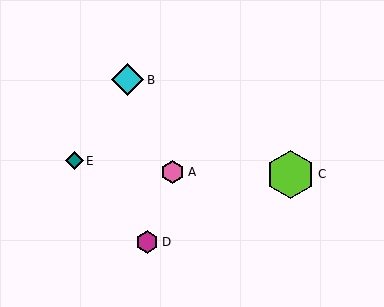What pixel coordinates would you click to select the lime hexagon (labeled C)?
Click at (291, 174) to select the lime hexagon C.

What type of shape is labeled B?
Shape B is a cyan diamond.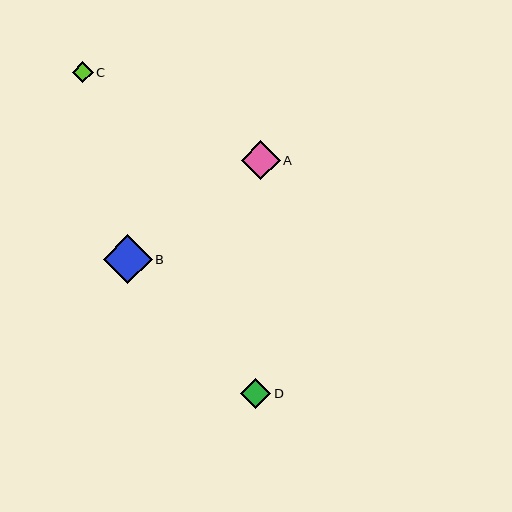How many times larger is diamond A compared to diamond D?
Diamond A is approximately 1.3 times the size of diamond D.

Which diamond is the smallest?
Diamond C is the smallest with a size of approximately 21 pixels.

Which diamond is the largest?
Diamond B is the largest with a size of approximately 49 pixels.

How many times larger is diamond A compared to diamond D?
Diamond A is approximately 1.3 times the size of diamond D.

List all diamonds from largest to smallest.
From largest to smallest: B, A, D, C.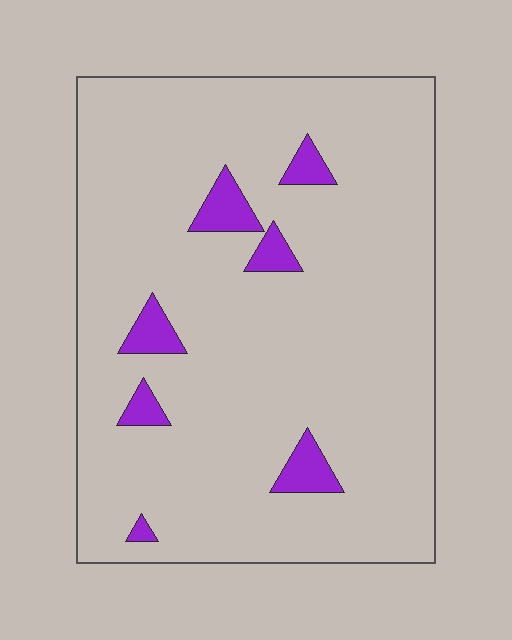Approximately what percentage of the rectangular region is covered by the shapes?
Approximately 5%.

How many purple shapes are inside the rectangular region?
7.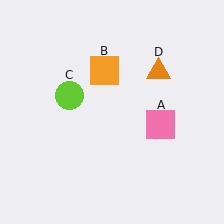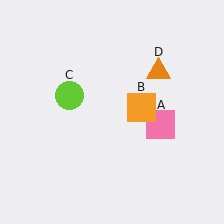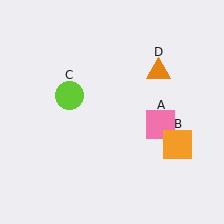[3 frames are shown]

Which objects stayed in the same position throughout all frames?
Pink square (object A) and lime circle (object C) and orange triangle (object D) remained stationary.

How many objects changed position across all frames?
1 object changed position: orange square (object B).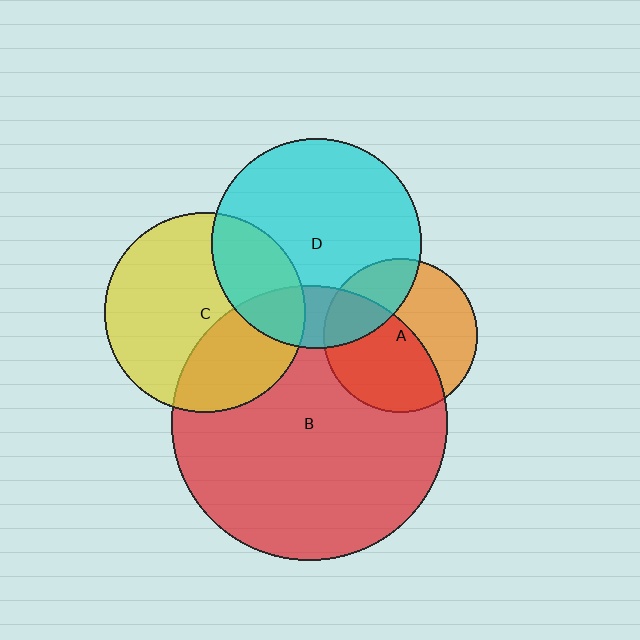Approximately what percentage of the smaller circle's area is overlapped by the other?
Approximately 35%.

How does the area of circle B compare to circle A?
Approximately 3.2 times.